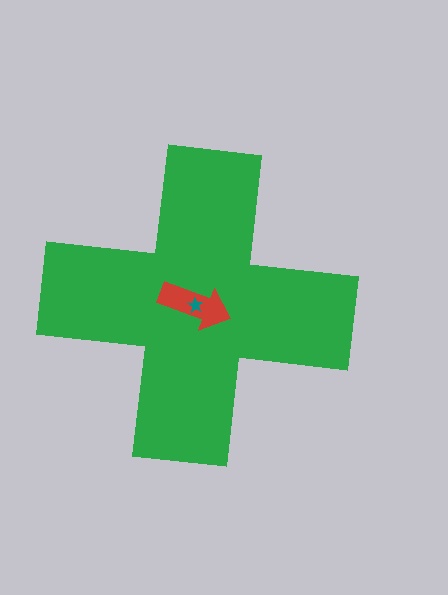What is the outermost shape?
The green cross.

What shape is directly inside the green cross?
The red arrow.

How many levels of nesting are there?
3.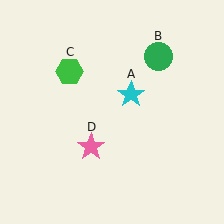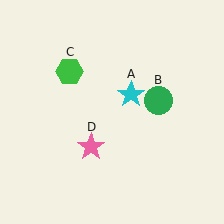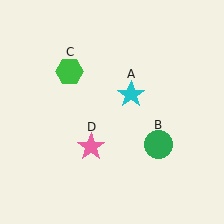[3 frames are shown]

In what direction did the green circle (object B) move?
The green circle (object B) moved down.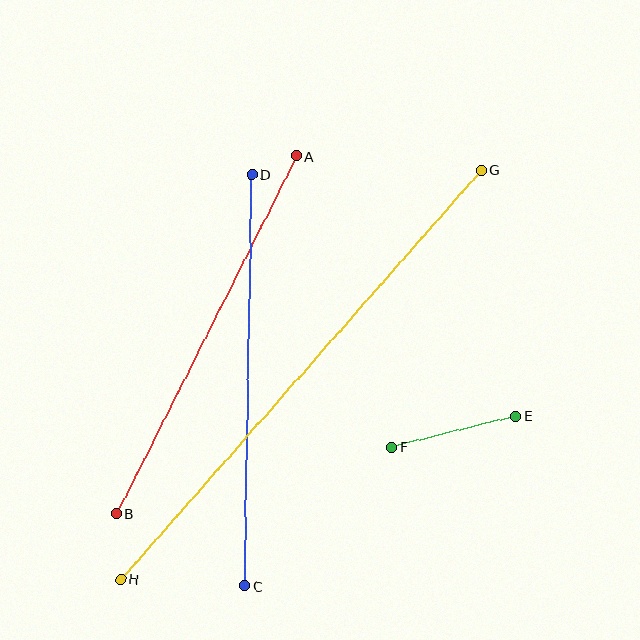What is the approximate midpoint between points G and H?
The midpoint is at approximately (301, 375) pixels.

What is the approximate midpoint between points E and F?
The midpoint is at approximately (453, 432) pixels.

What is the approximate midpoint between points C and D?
The midpoint is at approximately (249, 380) pixels.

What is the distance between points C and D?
The distance is approximately 412 pixels.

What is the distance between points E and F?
The distance is approximately 127 pixels.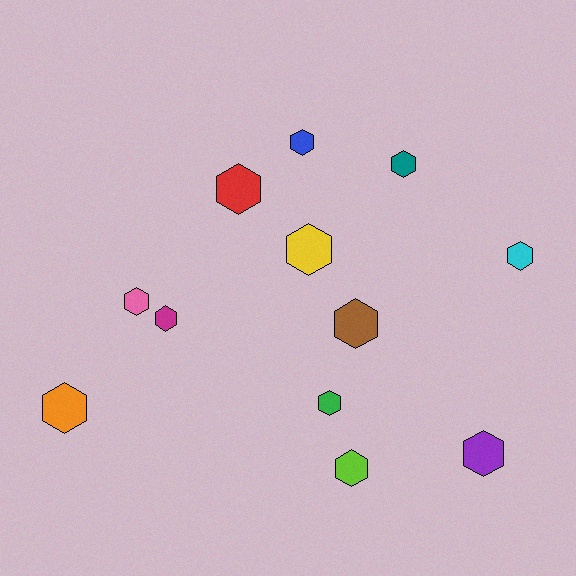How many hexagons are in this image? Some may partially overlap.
There are 12 hexagons.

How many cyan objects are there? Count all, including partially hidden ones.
There is 1 cyan object.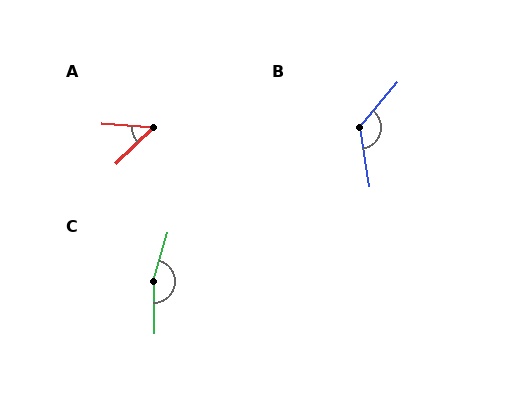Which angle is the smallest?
A, at approximately 48 degrees.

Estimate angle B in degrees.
Approximately 130 degrees.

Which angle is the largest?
C, at approximately 163 degrees.